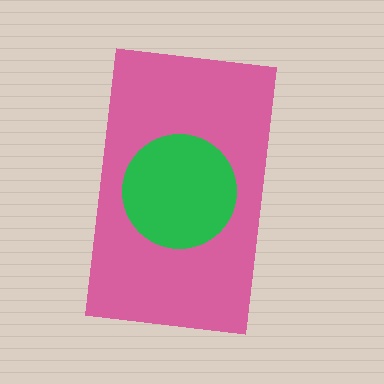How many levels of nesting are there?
2.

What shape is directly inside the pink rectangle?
The green circle.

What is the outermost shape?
The pink rectangle.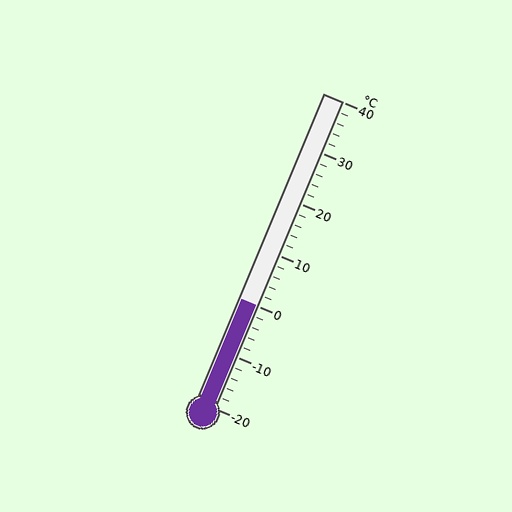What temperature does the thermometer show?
The thermometer shows approximately 0°C.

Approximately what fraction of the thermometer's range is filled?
The thermometer is filled to approximately 35% of its range.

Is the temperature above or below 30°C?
The temperature is below 30°C.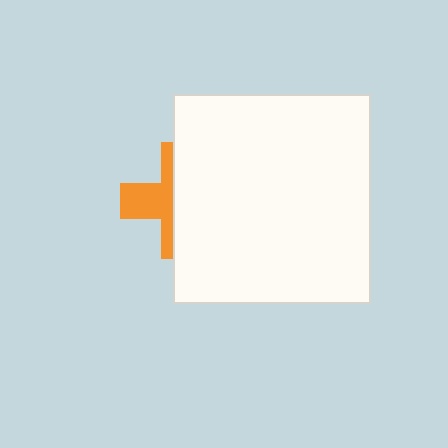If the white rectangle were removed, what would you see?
You would see the complete orange cross.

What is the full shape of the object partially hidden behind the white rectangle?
The partially hidden object is an orange cross.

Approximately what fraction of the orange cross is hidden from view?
Roughly 59% of the orange cross is hidden behind the white rectangle.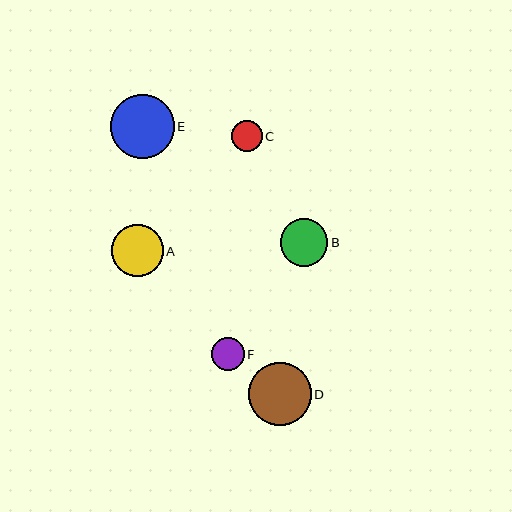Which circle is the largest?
Circle E is the largest with a size of approximately 64 pixels.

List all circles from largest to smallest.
From largest to smallest: E, D, A, B, F, C.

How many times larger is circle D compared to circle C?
Circle D is approximately 2.1 times the size of circle C.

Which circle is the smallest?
Circle C is the smallest with a size of approximately 31 pixels.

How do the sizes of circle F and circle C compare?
Circle F and circle C are approximately the same size.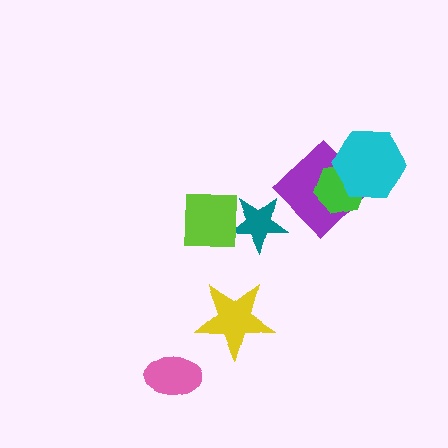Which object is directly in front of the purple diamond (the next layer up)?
The teal star is directly in front of the purple diamond.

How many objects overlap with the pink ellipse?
0 objects overlap with the pink ellipse.